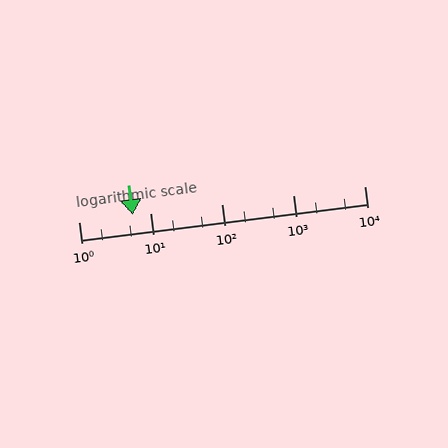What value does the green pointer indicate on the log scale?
The pointer indicates approximately 5.8.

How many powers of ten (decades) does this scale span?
The scale spans 4 decades, from 1 to 10000.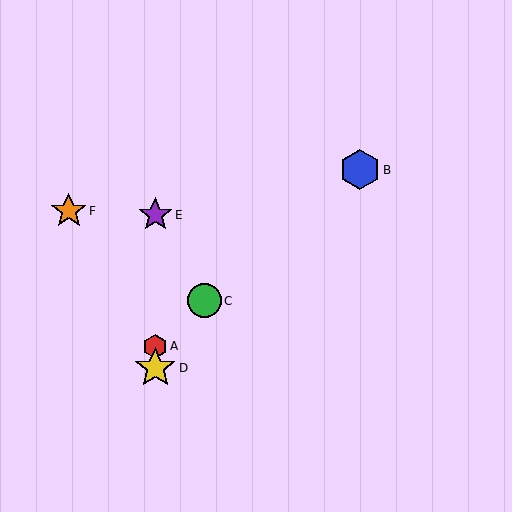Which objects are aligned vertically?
Objects A, D, E are aligned vertically.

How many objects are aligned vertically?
3 objects (A, D, E) are aligned vertically.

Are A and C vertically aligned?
No, A is at x≈155 and C is at x≈204.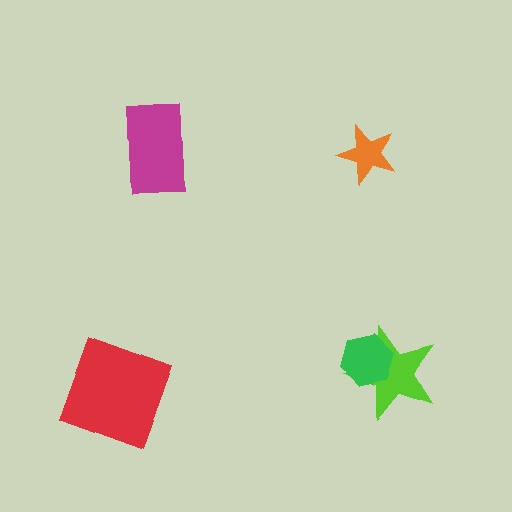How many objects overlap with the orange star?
0 objects overlap with the orange star.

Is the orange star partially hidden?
No, no other shape covers it.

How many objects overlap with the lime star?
1 object overlaps with the lime star.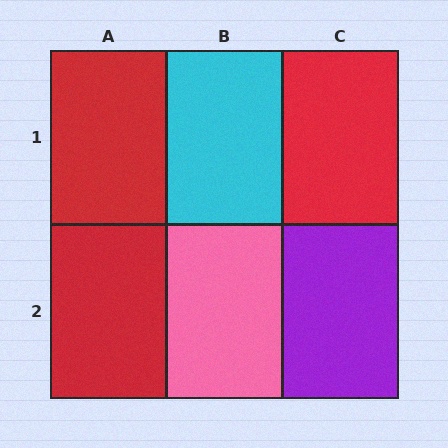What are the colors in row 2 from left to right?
Red, pink, purple.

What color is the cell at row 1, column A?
Red.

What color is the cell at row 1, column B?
Cyan.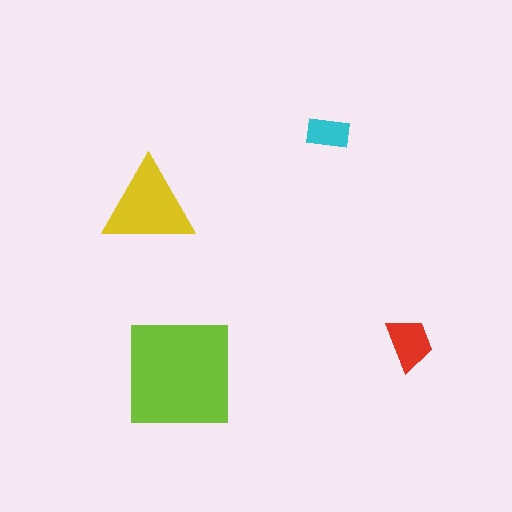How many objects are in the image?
There are 4 objects in the image.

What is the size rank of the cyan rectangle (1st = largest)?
4th.